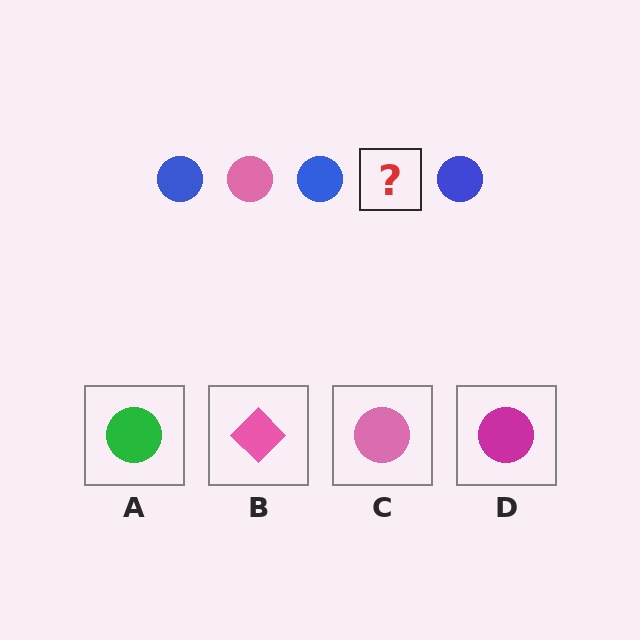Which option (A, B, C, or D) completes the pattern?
C.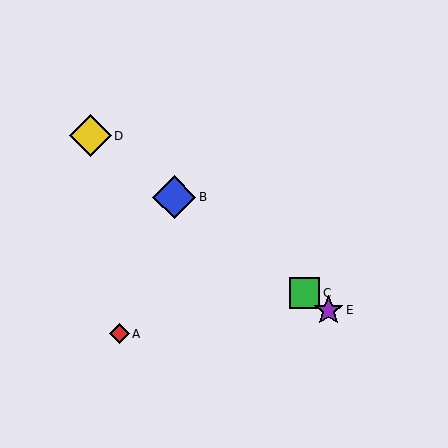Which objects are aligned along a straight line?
Objects B, C, D, E are aligned along a straight line.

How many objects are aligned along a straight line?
4 objects (B, C, D, E) are aligned along a straight line.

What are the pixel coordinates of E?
Object E is at (328, 310).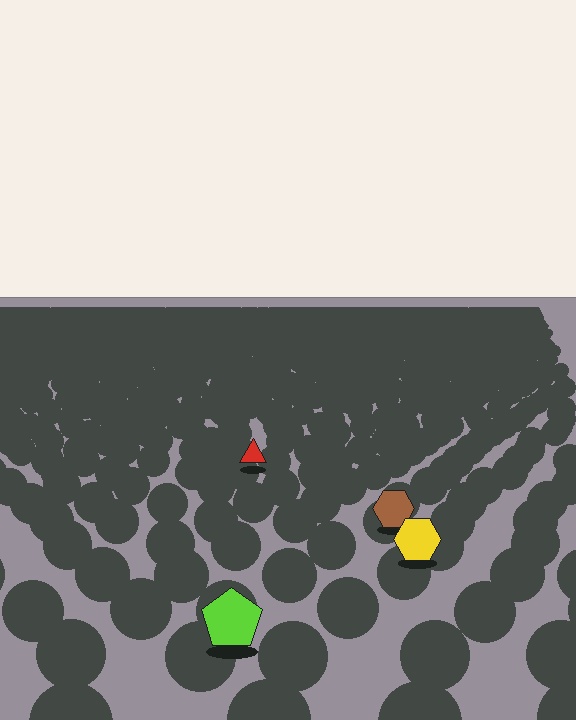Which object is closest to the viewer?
The lime pentagon is closest. The texture marks near it are larger and more spread out.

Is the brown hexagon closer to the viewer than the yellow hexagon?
No. The yellow hexagon is closer — you can tell from the texture gradient: the ground texture is coarser near it.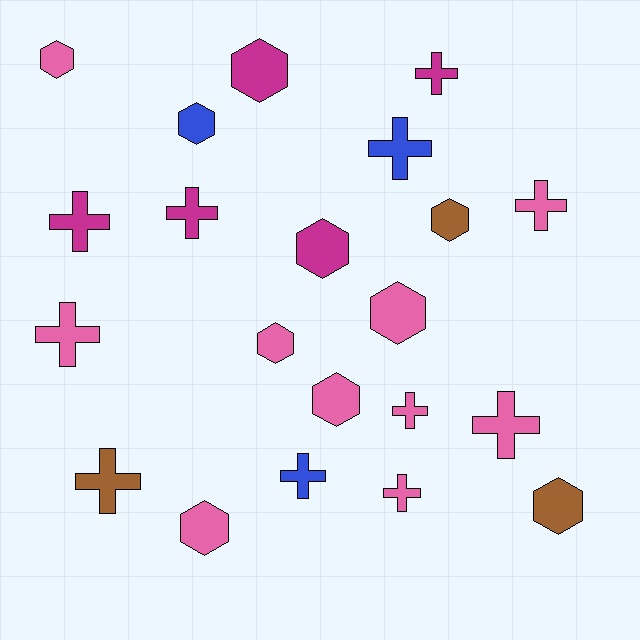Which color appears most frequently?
Pink, with 10 objects.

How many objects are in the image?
There are 21 objects.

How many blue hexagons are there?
There is 1 blue hexagon.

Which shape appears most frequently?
Cross, with 11 objects.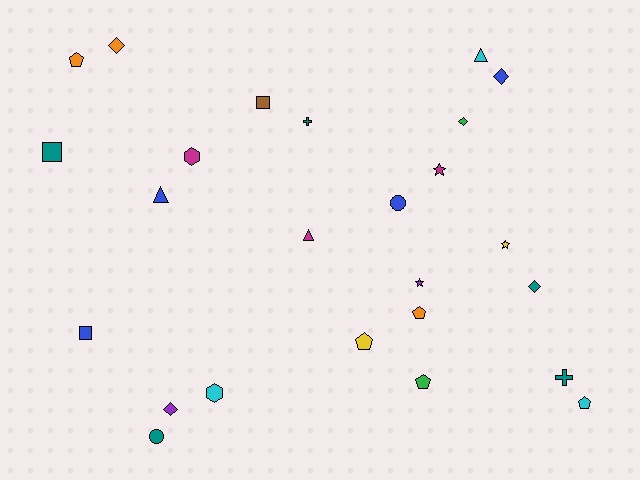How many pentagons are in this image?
There are 5 pentagons.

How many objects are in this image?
There are 25 objects.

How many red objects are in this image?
There are no red objects.